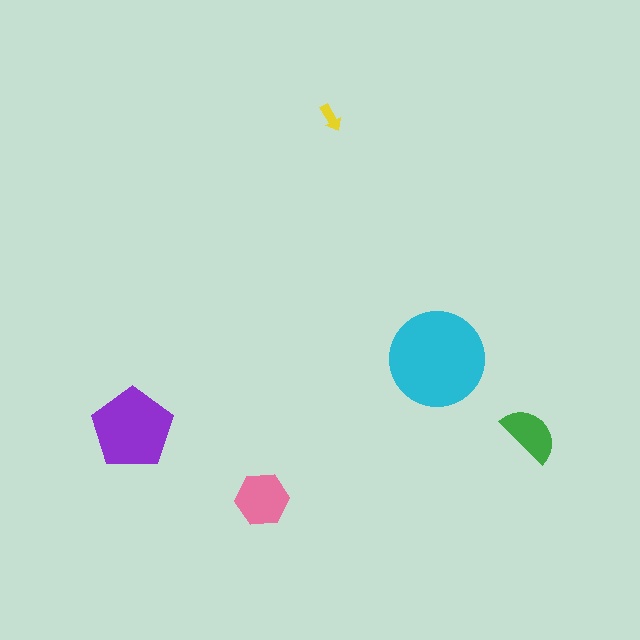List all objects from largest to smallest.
The cyan circle, the purple pentagon, the pink hexagon, the green semicircle, the yellow arrow.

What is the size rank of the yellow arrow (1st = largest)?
5th.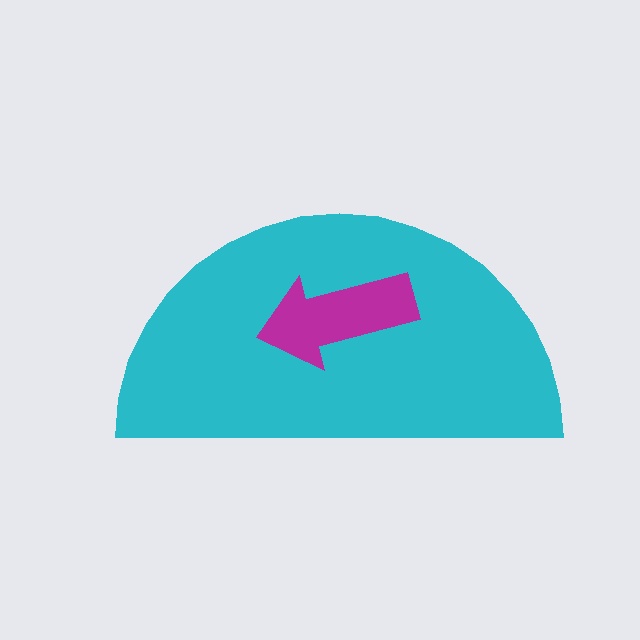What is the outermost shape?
The cyan semicircle.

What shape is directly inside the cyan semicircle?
The magenta arrow.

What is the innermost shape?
The magenta arrow.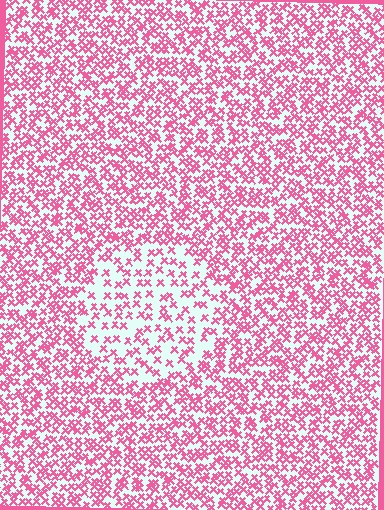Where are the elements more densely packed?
The elements are more densely packed outside the circle boundary.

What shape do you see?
I see a circle.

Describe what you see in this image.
The image contains small pink elements arranged at two different densities. A circle-shaped region is visible where the elements are less densely packed than the surrounding area.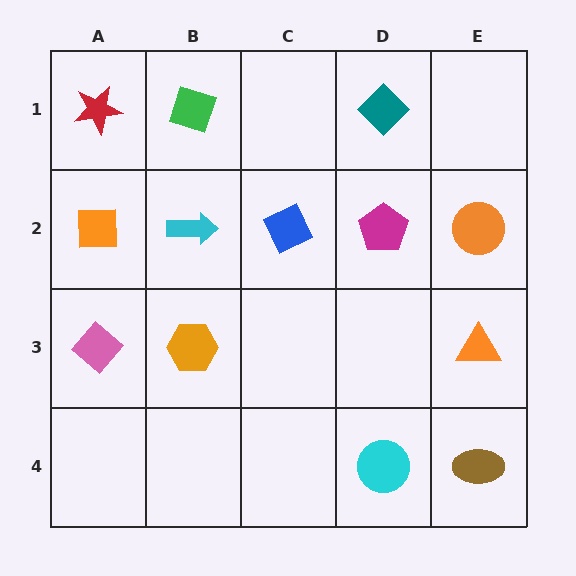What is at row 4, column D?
A cyan circle.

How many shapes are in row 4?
2 shapes.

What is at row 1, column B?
A green diamond.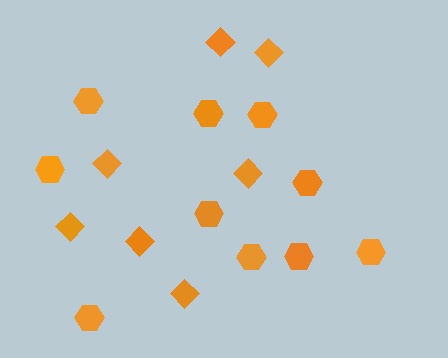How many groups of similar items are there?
There are 2 groups: one group of hexagons (10) and one group of diamonds (7).